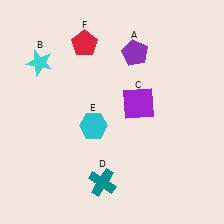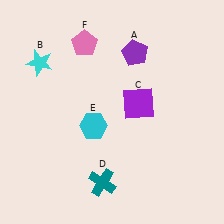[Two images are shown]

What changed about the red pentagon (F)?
In Image 1, F is red. In Image 2, it changed to pink.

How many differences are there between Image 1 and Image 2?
There is 1 difference between the two images.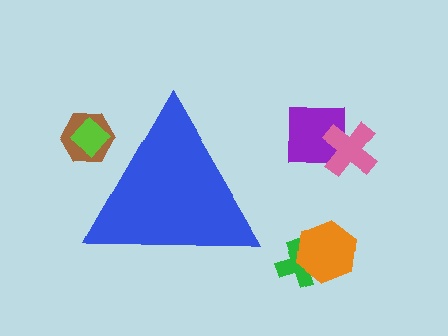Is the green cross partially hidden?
No, the green cross is fully visible.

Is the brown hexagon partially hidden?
Yes, the brown hexagon is partially hidden behind the blue triangle.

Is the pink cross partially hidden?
No, the pink cross is fully visible.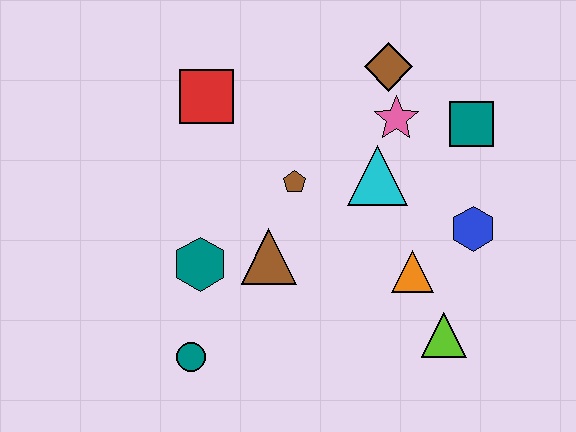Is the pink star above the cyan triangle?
Yes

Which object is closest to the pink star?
The brown diamond is closest to the pink star.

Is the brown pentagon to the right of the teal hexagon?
Yes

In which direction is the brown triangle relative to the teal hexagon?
The brown triangle is to the right of the teal hexagon.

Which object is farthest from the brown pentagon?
The lime triangle is farthest from the brown pentagon.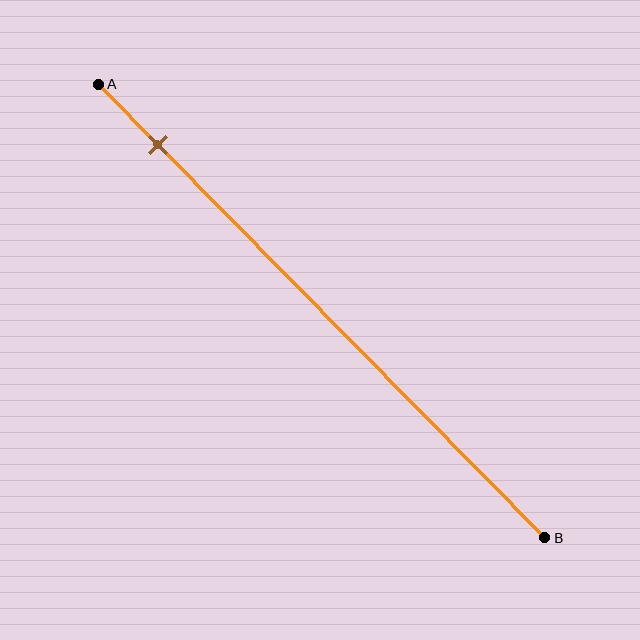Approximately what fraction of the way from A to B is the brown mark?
The brown mark is approximately 15% of the way from A to B.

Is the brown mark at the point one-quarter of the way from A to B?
No, the mark is at about 15% from A, not at the 25% one-quarter point.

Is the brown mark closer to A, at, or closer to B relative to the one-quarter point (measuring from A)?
The brown mark is closer to point A than the one-quarter point of segment AB.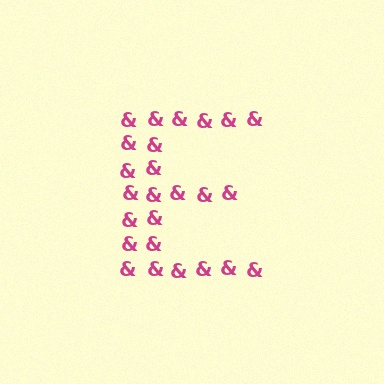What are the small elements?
The small elements are ampersands.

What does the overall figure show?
The overall figure shows the letter E.